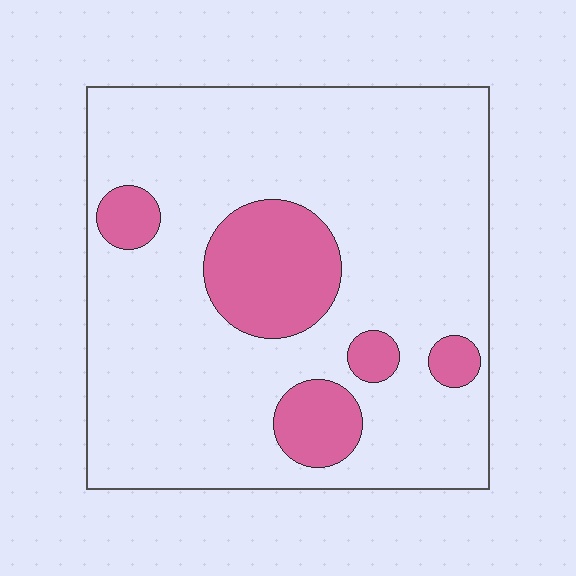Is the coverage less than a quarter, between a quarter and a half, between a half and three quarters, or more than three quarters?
Less than a quarter.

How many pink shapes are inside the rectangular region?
5.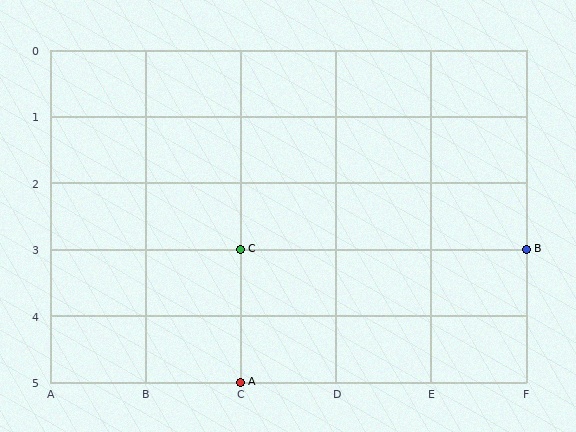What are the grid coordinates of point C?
Point C is at grid coordinates (C, 3).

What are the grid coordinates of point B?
Point B is at grid coordinates (F, 3).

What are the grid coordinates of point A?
Point A is at grid coordinates (C, 5).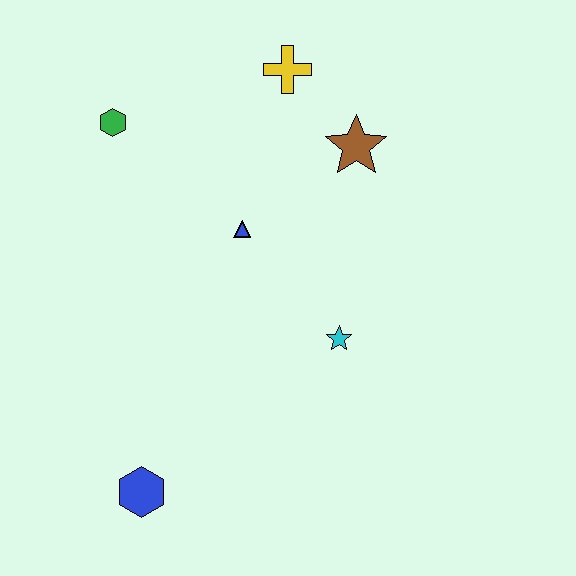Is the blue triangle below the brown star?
Yes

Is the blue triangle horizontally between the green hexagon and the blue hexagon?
No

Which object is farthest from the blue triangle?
The blue hexagon is farthest from the blue triangle.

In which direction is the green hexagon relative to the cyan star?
The green hexagon is to the left of the cyan star.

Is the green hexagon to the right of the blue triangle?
No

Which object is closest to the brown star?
The yellow cross is closest to the brown star.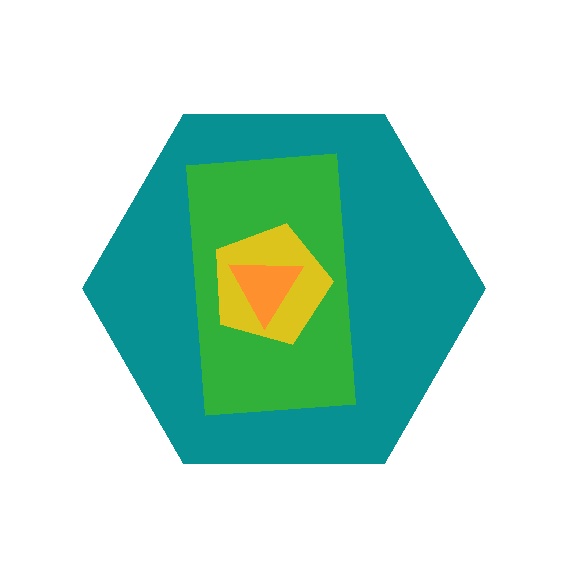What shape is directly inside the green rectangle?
The yellow pentagon.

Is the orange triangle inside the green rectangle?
Yes.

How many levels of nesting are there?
4.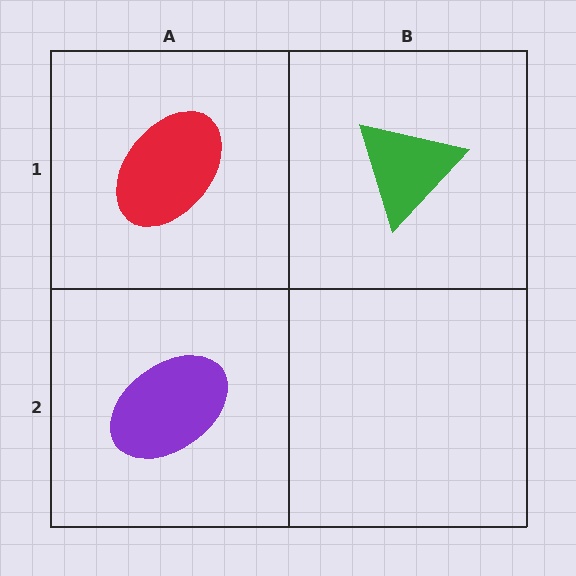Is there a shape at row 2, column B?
No, that cell is empty.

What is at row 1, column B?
A green triangle.